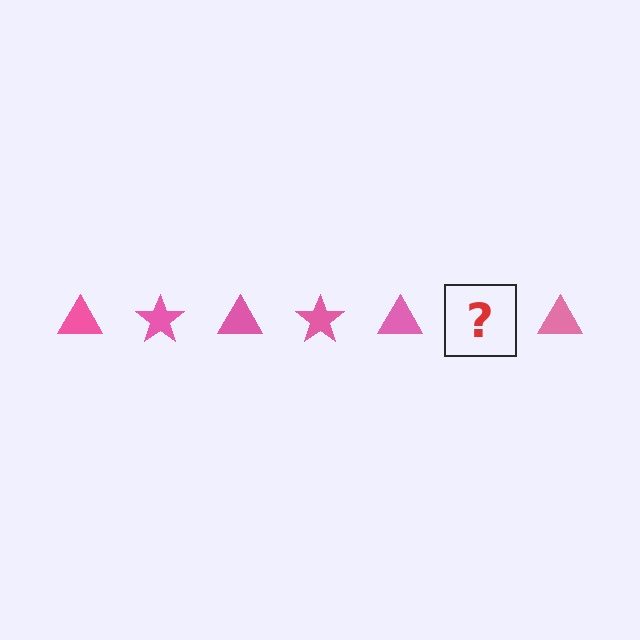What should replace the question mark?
The question mark should be replaced with a pink star.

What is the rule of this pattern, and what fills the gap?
The rule is that the pattern cycles through triangle, star shapes in pink. The gap should be filled with a pink star.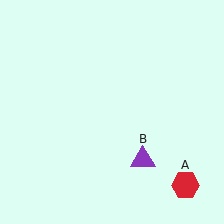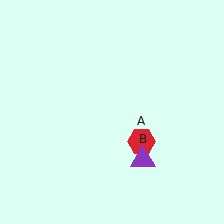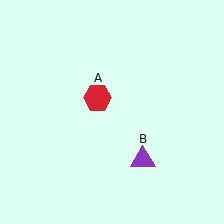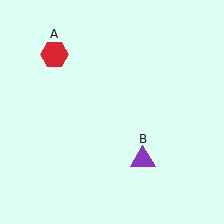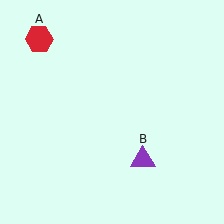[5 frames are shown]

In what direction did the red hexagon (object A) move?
The red hexagon (object A) moved up and to the left.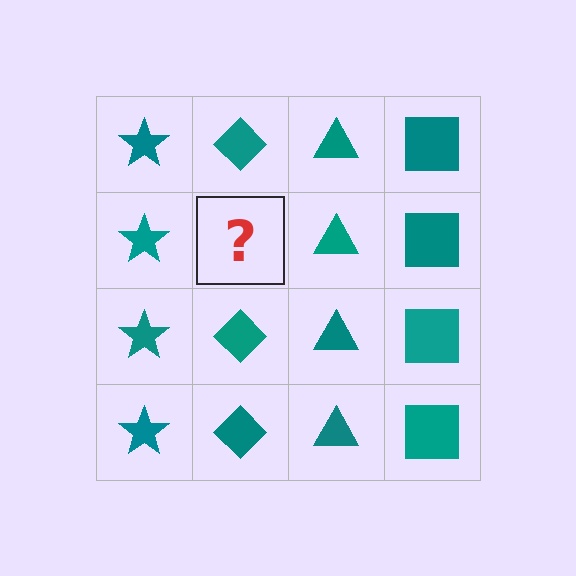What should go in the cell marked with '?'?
The missing cell should contain a teal diamond.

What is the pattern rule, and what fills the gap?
The rule is that each column has a consistent shape. The gap should be filled with a teal diamond.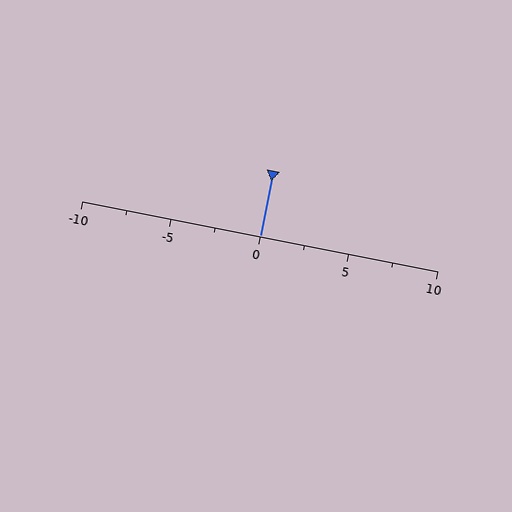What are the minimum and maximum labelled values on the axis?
The axis runs from -10 to 10.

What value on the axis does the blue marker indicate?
The marker indicates approximately 0.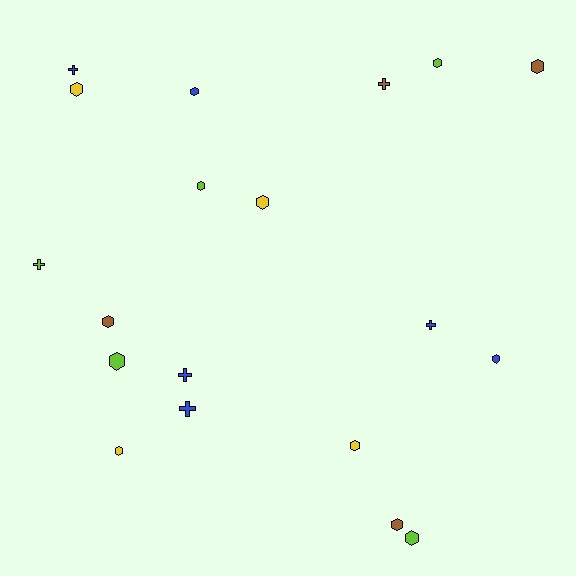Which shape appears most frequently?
Hexagon, with 13 objects.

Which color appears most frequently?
Blue, with 6 objects.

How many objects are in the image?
There are 19 objects.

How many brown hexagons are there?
There are 3 brown hexagons.